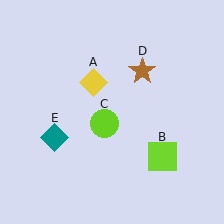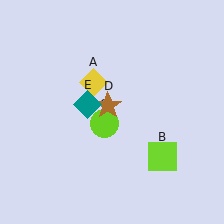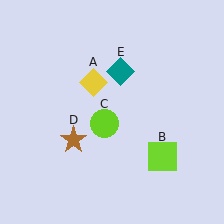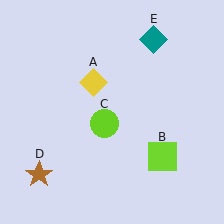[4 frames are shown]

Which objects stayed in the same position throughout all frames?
Yellow diamond (object A) and lime square (object B) and lime circle (object C) remained stationary.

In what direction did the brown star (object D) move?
The brown star (object D) moved down and to the left.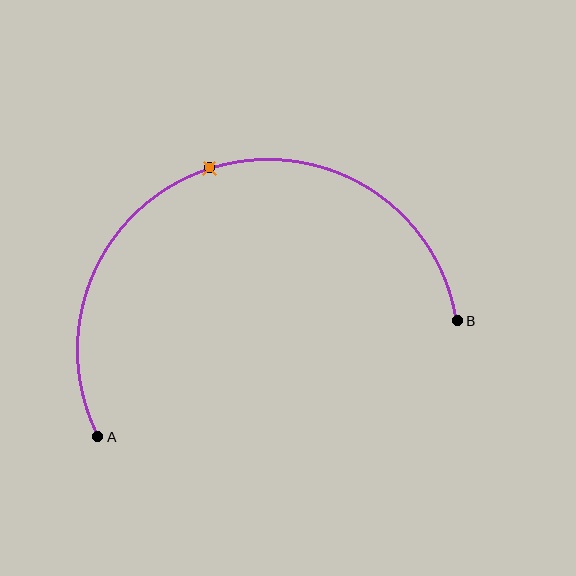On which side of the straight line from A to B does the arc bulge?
The arc bulges above the straight line connecting A and B.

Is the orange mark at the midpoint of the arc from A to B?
Yes. The orange mark lies on the arc at equal arc-length from both A and B — it is the arc midpoint.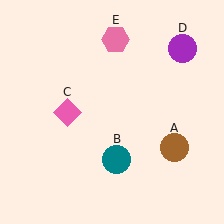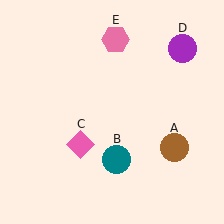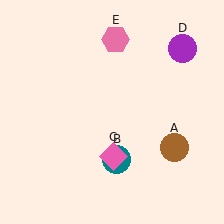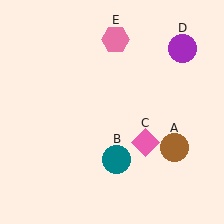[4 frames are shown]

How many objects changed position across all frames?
1 object changed position: pink diamond (object C).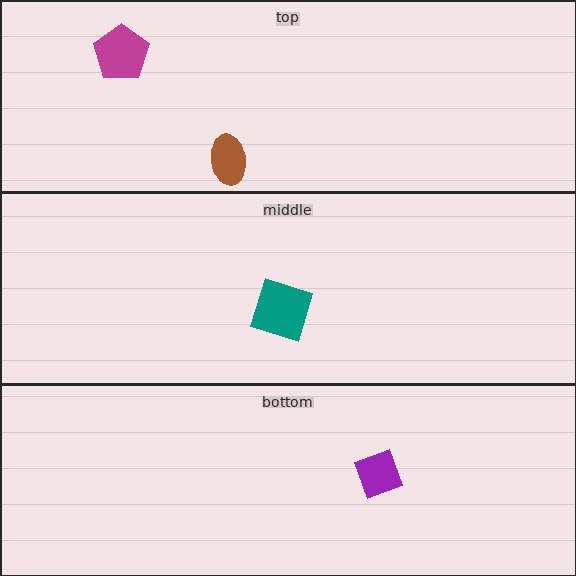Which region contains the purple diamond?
The bottom region.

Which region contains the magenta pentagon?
The top region.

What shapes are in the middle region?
The teal square.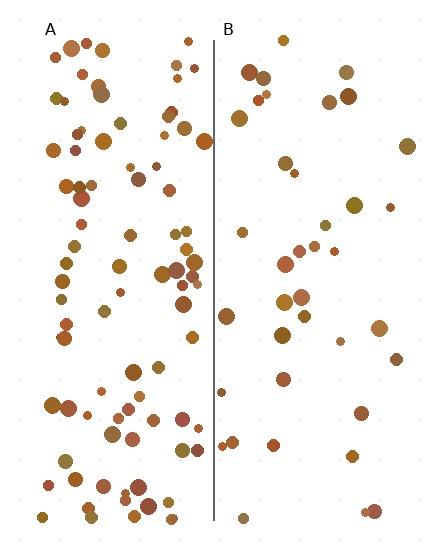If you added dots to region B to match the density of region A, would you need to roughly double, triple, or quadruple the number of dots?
Approximately double.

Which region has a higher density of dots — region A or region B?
A (the left).